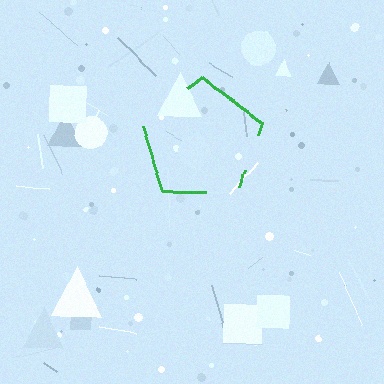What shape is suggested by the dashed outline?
The dashed outline suggests a pentagon.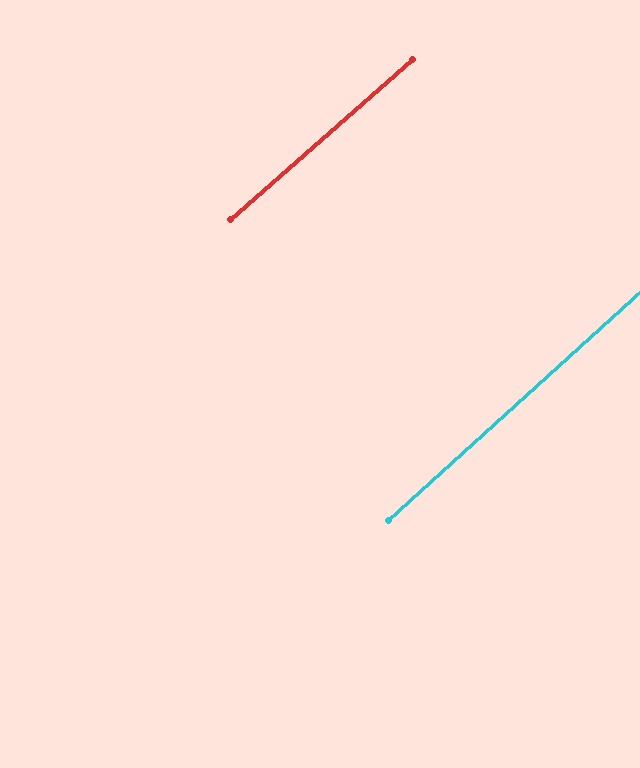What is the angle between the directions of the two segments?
Approximately 1 degree.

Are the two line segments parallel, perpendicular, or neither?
Parallel — their directions differ by only 0.8°.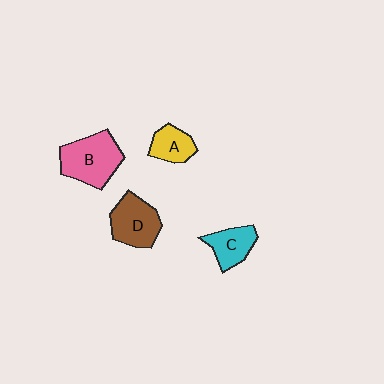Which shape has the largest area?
Shape B (pink).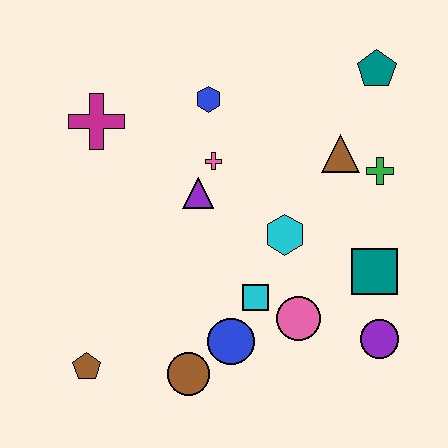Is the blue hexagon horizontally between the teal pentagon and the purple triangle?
Yes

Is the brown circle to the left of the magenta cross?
No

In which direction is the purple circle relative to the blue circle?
The purple circle is to the right of the blue circle.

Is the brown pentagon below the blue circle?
Yes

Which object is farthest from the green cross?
The brown pentagon is farthest from the green cross.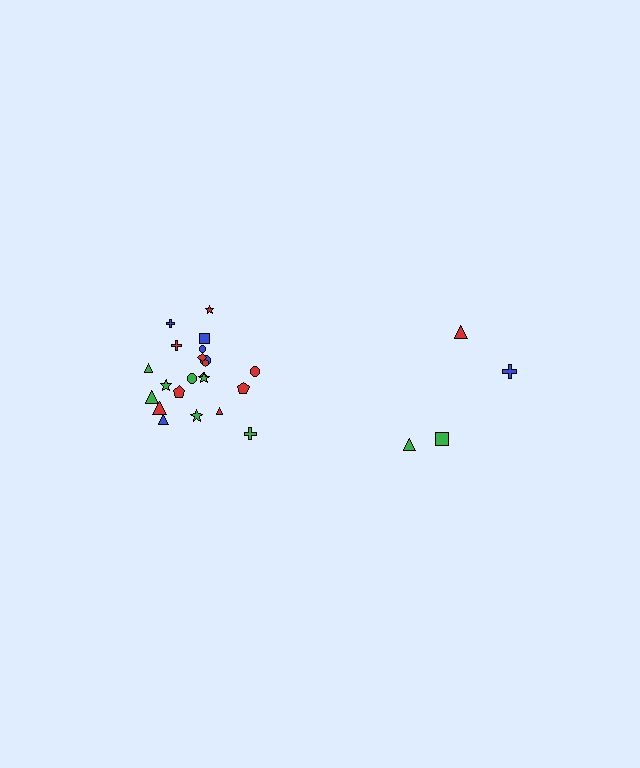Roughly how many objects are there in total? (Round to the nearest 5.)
Roughly 25 objects in total.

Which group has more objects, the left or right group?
The left group.